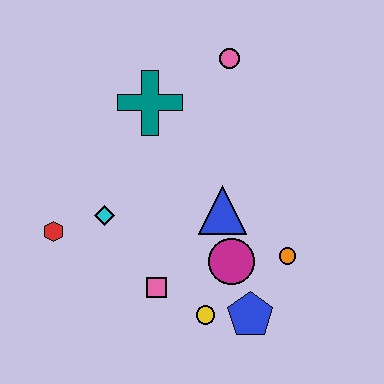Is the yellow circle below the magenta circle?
Yes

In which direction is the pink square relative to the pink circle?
The pink square is below the pink circle.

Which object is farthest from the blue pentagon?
The pink circle is farthest from the blue pentagon.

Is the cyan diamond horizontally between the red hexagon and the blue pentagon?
Yes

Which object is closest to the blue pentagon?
The yellow circle is closest to the blue pentagon.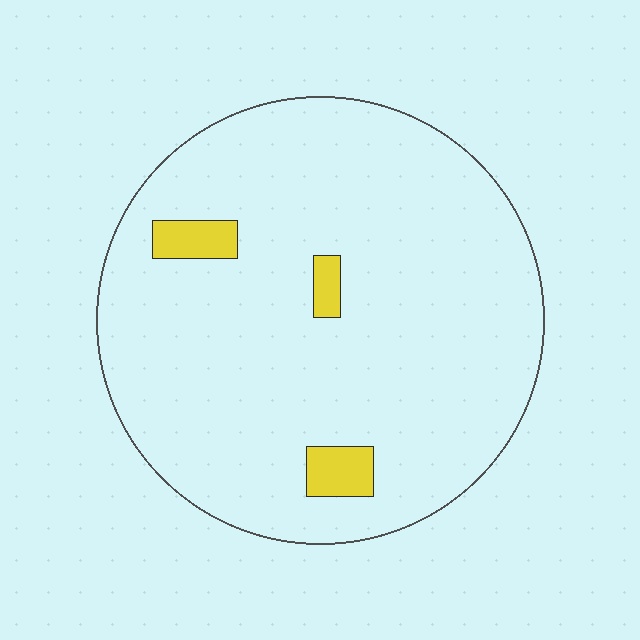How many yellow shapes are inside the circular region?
3.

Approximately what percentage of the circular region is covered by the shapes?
Approximately 5%.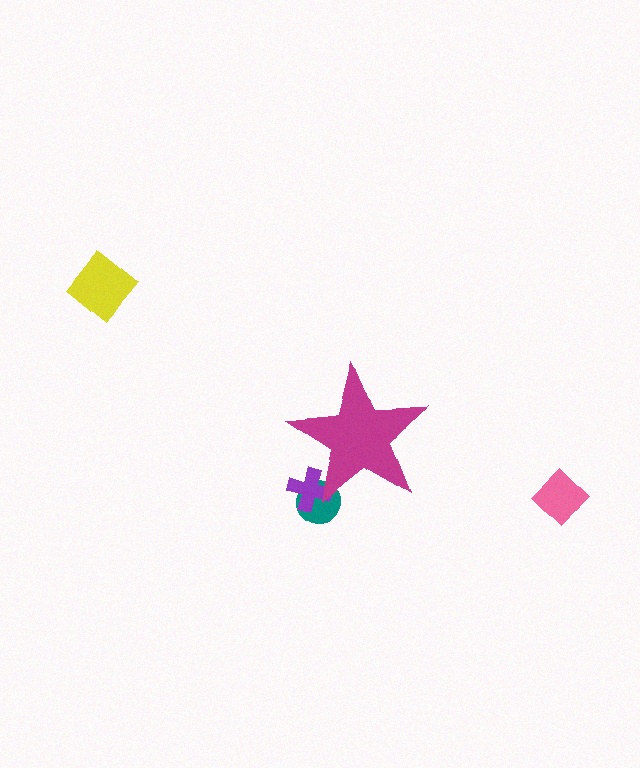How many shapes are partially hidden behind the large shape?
2 shapes are partially hidden.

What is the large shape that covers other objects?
A magenta star.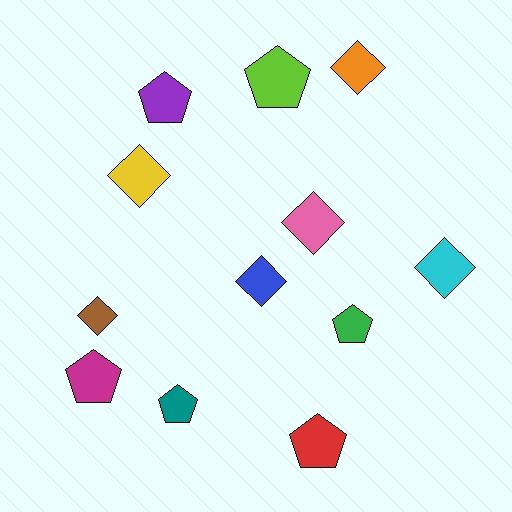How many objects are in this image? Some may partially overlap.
There are 12 objects.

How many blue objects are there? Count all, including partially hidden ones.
There is 1 blue object.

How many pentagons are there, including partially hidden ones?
There are 6 pentagons.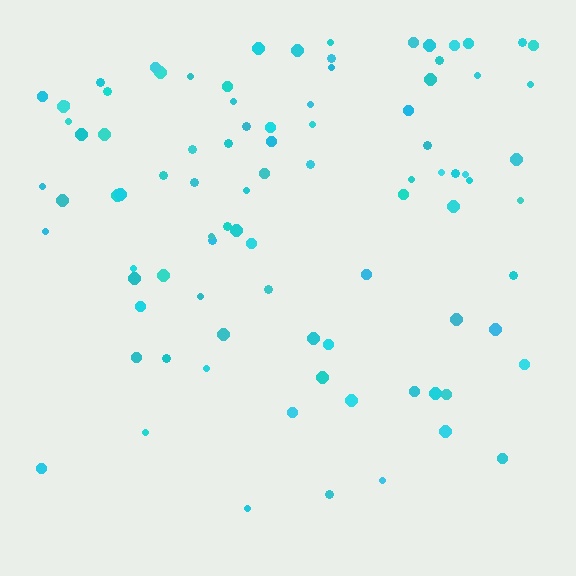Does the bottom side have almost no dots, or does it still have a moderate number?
Still a moderate number, just noticeably fewer than the top.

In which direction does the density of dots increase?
From bottom to top, with the top side densest.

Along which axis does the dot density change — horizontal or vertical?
Vertical.